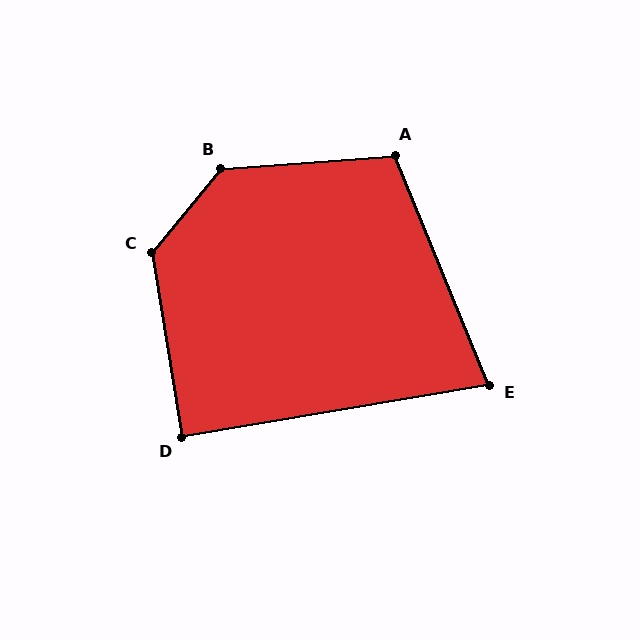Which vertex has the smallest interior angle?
E, at approximately 78 degrees.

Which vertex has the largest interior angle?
B, at approximately 134 degrees.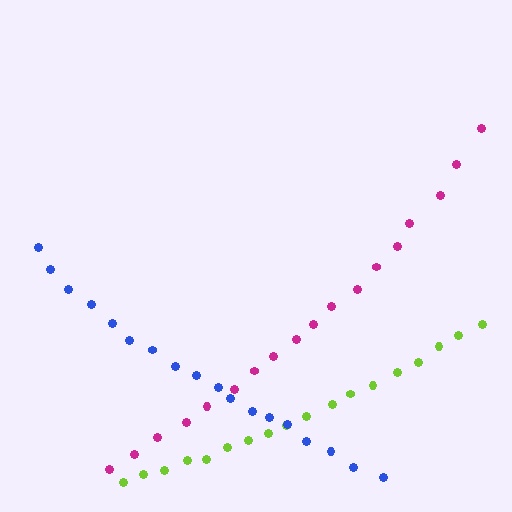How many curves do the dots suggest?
There are 3 distinct paths.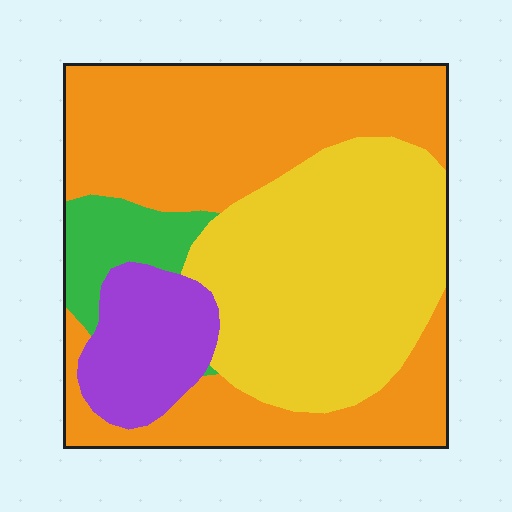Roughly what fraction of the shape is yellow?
Yellow takes up about three eighths (3/8) of the shape.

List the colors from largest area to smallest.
From largest to smallest: orange, yellow, purple, green.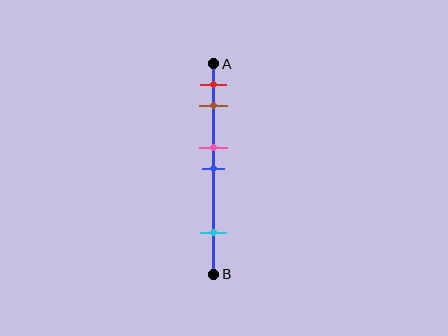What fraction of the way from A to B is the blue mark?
The blue mark is approximately 50% (0.5) of the way from A to B.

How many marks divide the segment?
There are 5 marks dividing the segment.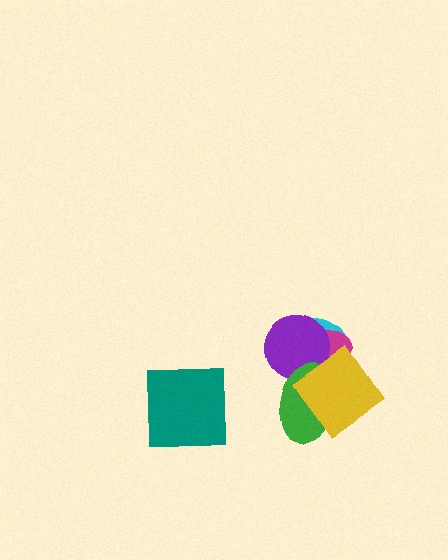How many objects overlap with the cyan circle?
4 objects overlap with the cyan circle.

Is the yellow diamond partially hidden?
No, no other shape covers it.